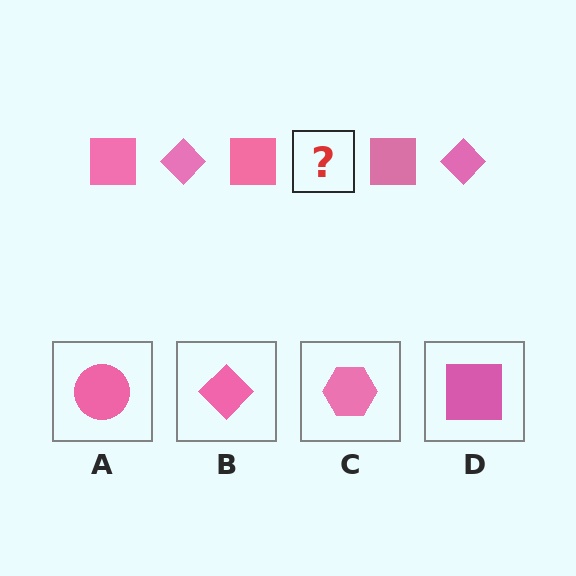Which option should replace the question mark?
Option B.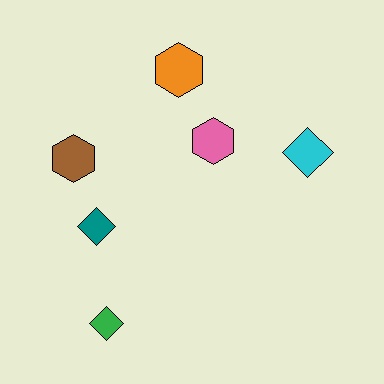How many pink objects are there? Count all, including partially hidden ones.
There is 1 pink object.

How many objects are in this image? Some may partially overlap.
There are 6 objects.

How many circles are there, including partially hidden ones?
There are no circles.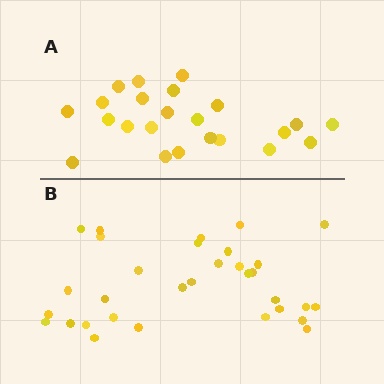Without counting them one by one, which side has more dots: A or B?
Region B (the bottom region) has more dots.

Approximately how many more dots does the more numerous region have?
Region B has roughly 8 or so more dots than region A.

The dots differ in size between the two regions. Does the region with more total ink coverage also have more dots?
No. Region A has more total ink coverage because its dots are larger, but region B actually contains more individual dots. Total area can be misleading — the number of items is what matters here.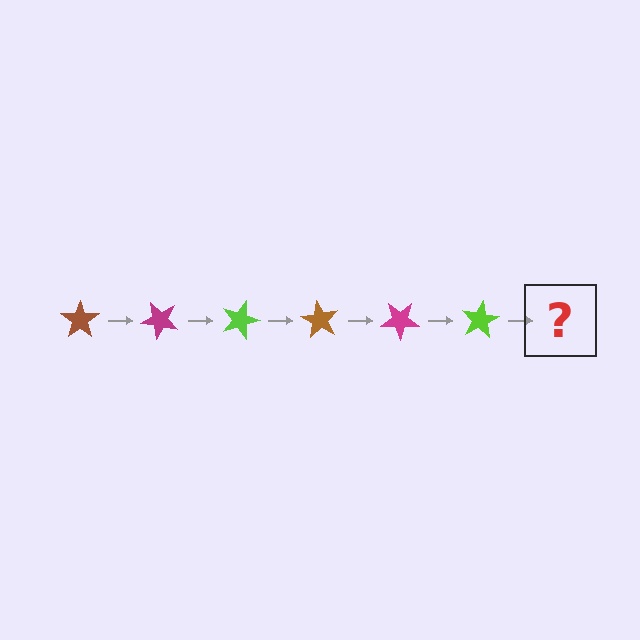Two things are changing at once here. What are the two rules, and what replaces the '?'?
The two rules are that it rotates 45 degrees each step and the color cycles through brown, magenta, and lime. The '?' should be a brown star, rotated 270 degrees from the start.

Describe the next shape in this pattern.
It should be a brown star, rotated 270 degrees from the start.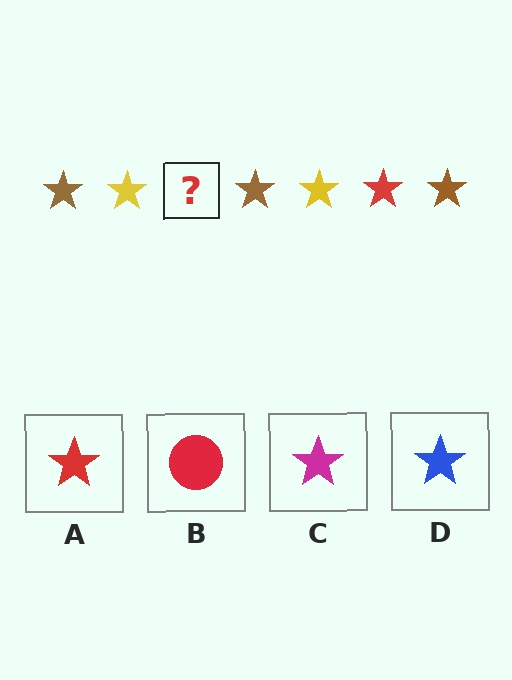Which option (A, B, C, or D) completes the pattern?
A.